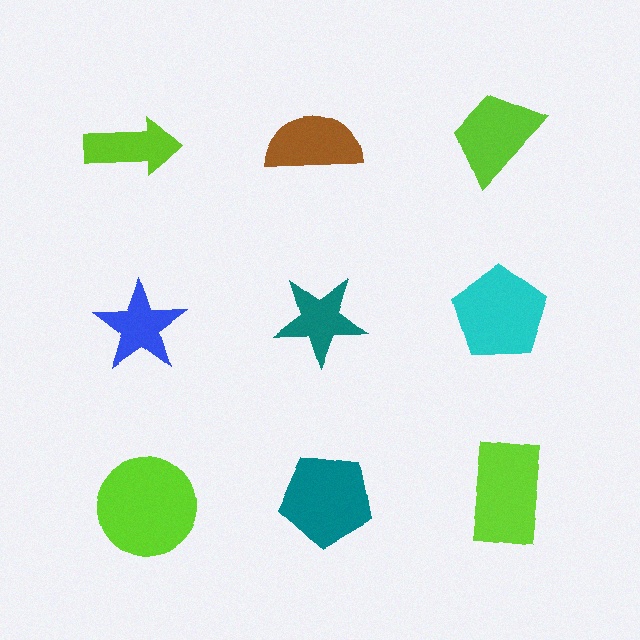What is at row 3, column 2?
A teal pentagon.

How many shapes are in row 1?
3 shapes.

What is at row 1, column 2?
A brown semicircle.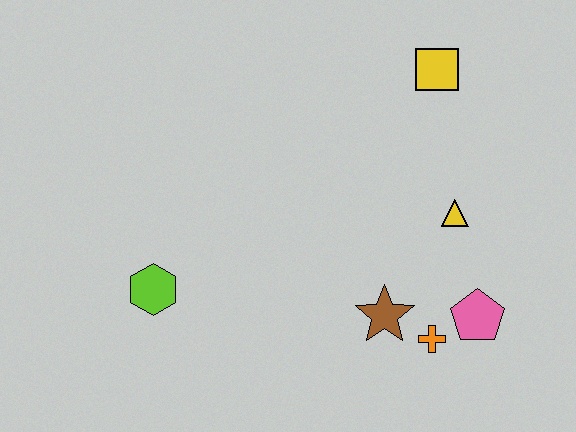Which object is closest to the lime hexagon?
The brown star is closest to the lime hexagon.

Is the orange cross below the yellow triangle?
Yes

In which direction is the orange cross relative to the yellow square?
The orange cross is below the yellow square.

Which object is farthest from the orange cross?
The lime hexagon is farthest from the orange cross.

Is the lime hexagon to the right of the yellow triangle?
No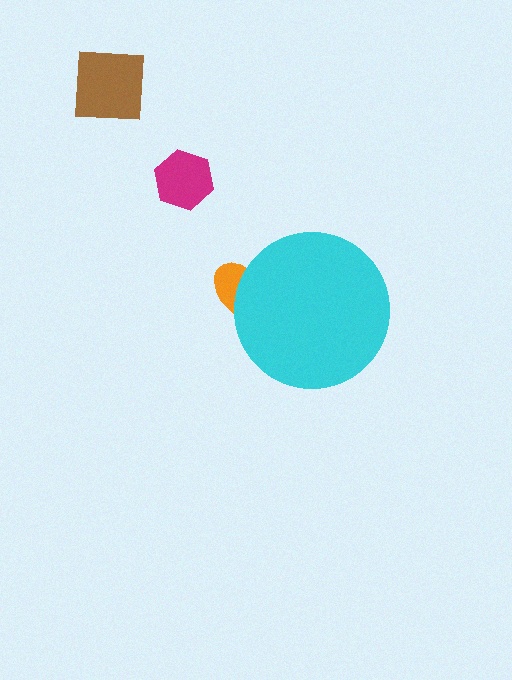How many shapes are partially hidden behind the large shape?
1 shape is partially hidden.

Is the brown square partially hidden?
No, the brown square is fully visible.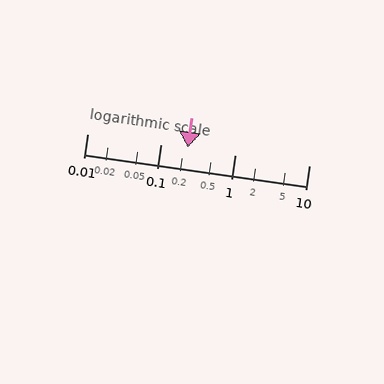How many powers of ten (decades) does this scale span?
The scale spans 3 decades, from 0.01 to 10.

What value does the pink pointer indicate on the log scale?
The pointer indicates approximately 0.23.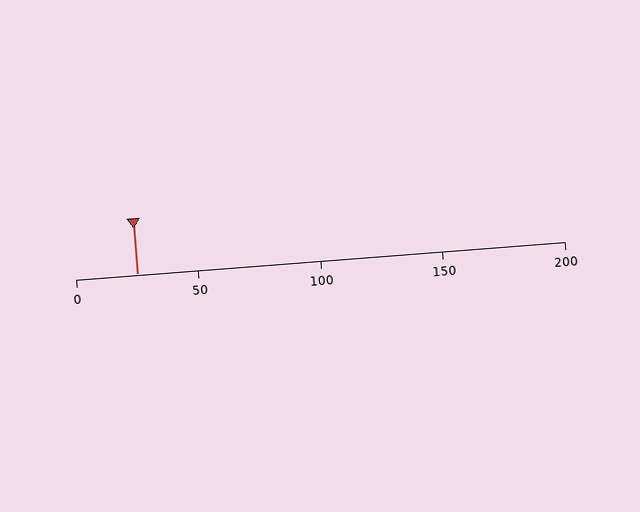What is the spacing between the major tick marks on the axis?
The major ticks are spaced 50 apart.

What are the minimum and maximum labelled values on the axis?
The axis runs from 0 to 200.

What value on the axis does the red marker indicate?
The marker indicates approximately 25.